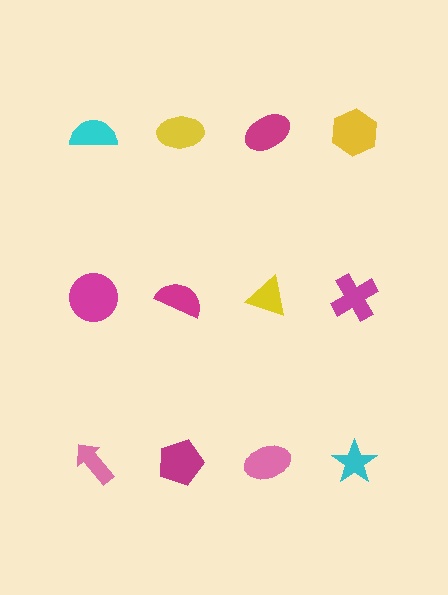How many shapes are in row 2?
4 shapes.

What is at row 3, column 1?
A pink arrow.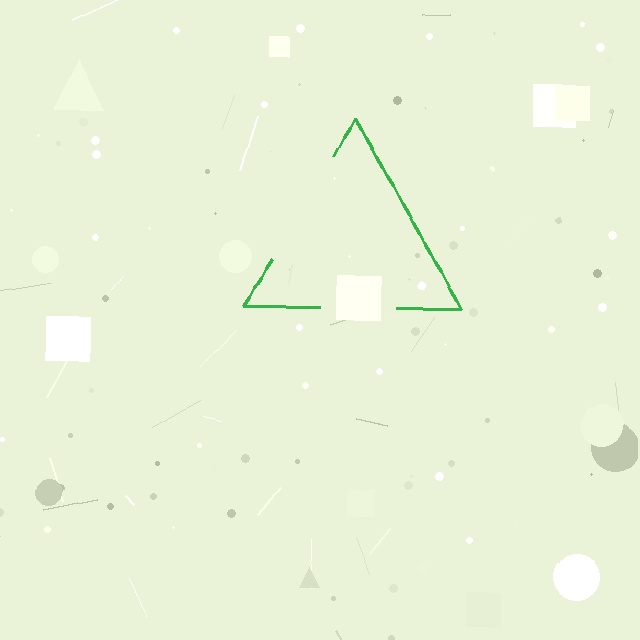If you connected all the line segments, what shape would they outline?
They would outline a triangle.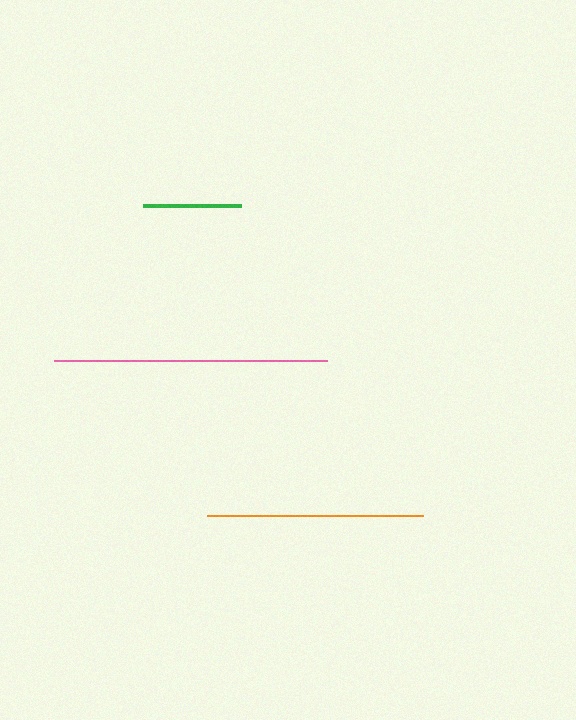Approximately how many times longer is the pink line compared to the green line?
The pink line is approximately 2.8 times the length of the green line.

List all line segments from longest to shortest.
From longest to shortest: pink, orange, green.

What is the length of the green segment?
The green segment is approximately 97 pixels long.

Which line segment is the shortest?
The green line is the shortest at approximately 97 pixels.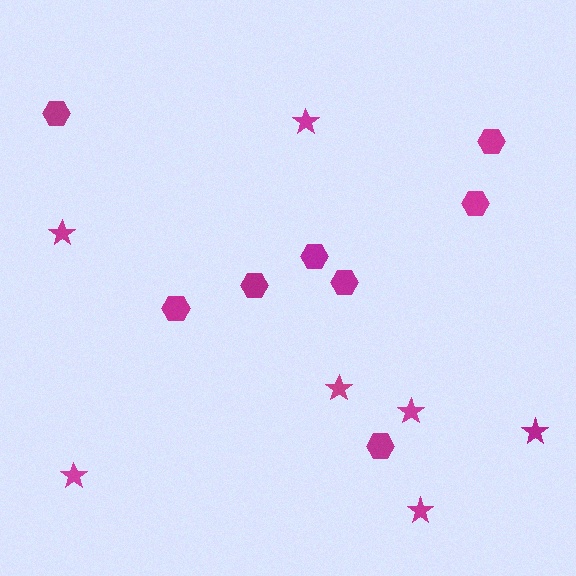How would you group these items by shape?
There are 2 groups: one group of hexagons (8) and one group of stars (7).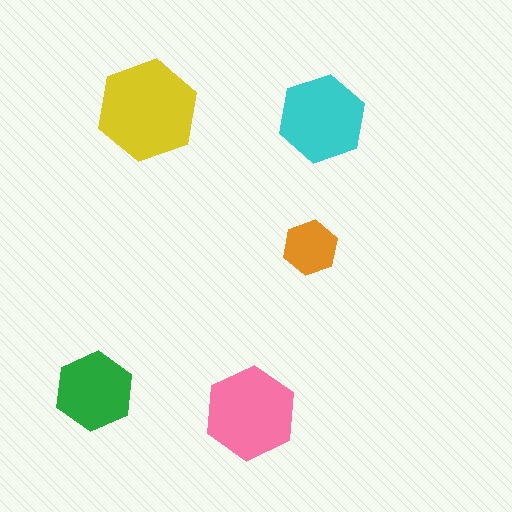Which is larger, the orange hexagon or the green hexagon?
The green one.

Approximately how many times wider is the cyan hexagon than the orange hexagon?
About 1.5 times wider.